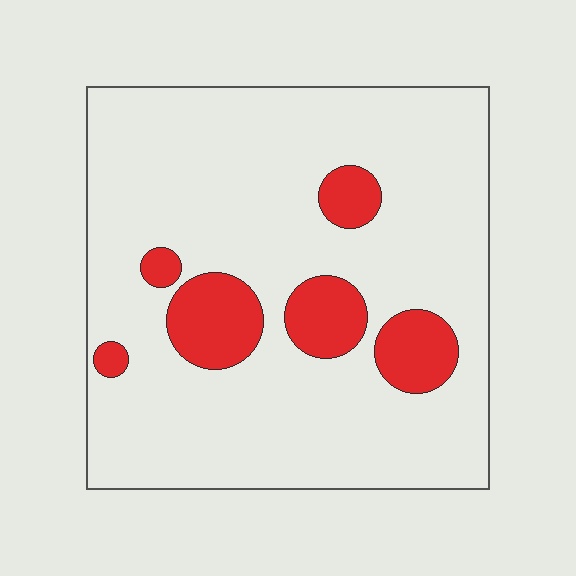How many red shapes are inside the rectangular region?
6.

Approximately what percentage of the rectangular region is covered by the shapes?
Approximately 15%.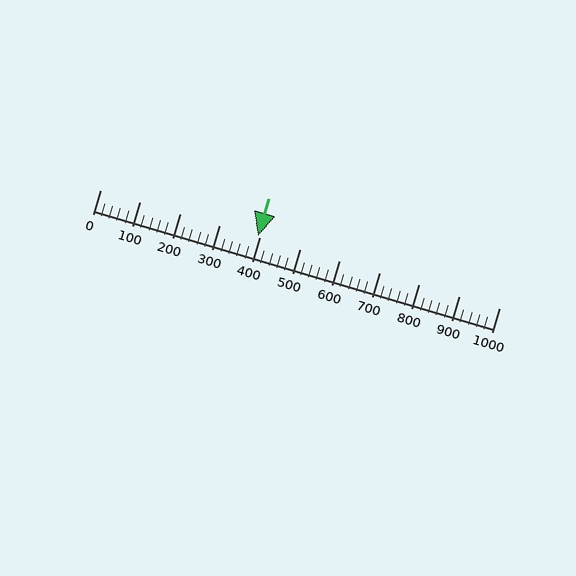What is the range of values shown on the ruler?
The ruler shows values from 0 to 1000.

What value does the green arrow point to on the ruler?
The green arrow points to approximately 395.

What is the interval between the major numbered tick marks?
The major tick marks are spaced 100 units apart.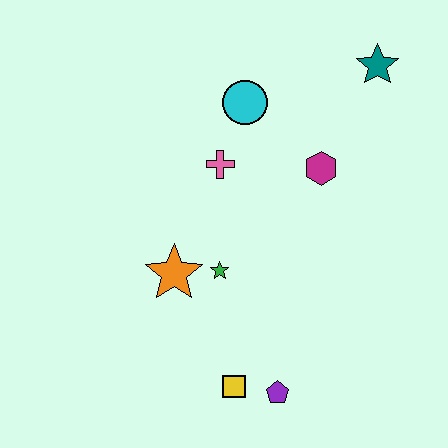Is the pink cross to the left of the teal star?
Yes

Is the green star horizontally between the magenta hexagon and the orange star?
Yes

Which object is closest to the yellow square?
The purple pentagon is closest to the yellow square.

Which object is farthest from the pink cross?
The purple pentagon is farthest from the pink cross.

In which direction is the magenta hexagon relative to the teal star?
The magenta hexagon is below the teal star.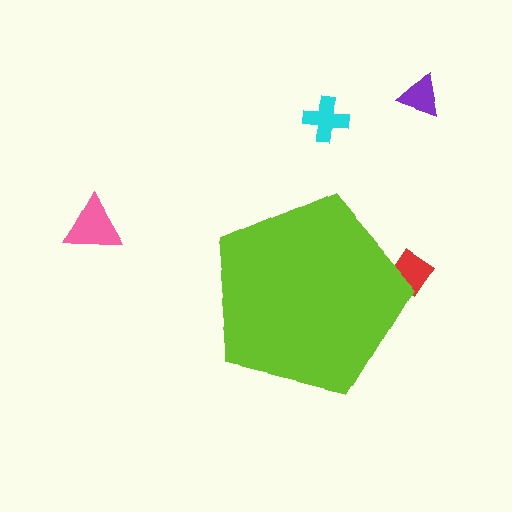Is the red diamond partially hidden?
Yes, the red diamond is partially hidden behind the lime pentagon.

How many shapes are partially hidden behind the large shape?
1 shape is partially hidden.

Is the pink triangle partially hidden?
No, the pink triangle is fully visible.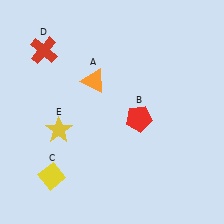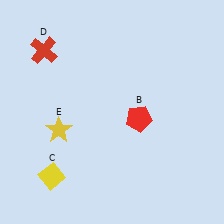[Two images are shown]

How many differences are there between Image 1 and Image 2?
There is 1 difference between the two images.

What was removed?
The orange triangle (A) was removed in Image 2.